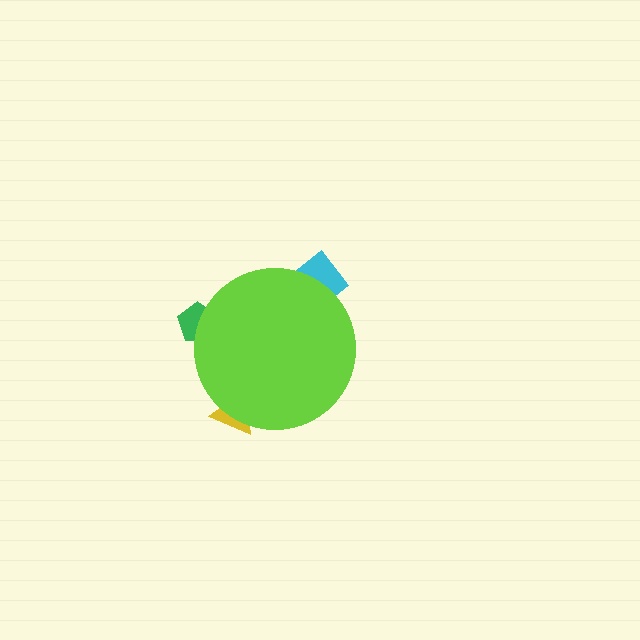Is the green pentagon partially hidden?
Yes, the green pentagon is partially hidden behind the lime circle.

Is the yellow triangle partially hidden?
Yes, the yellow triangle is partially hidden behind the lime circle.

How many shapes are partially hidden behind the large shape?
3 shapes are partially hidden.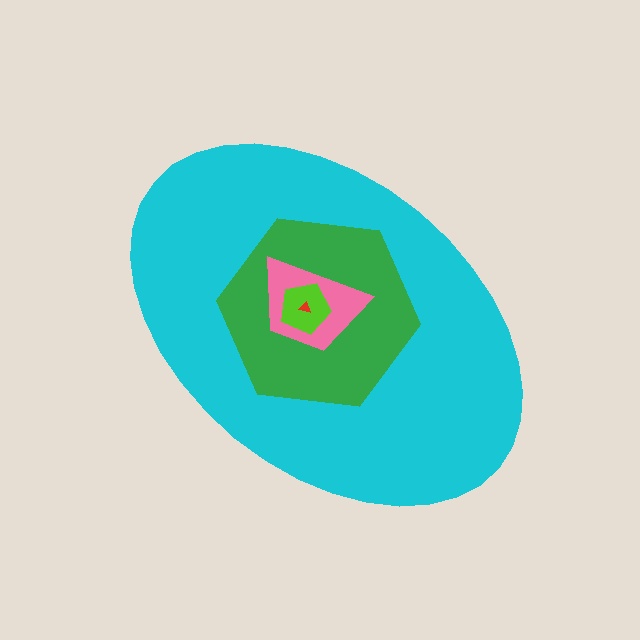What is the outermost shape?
The cyan ellipse.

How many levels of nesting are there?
5.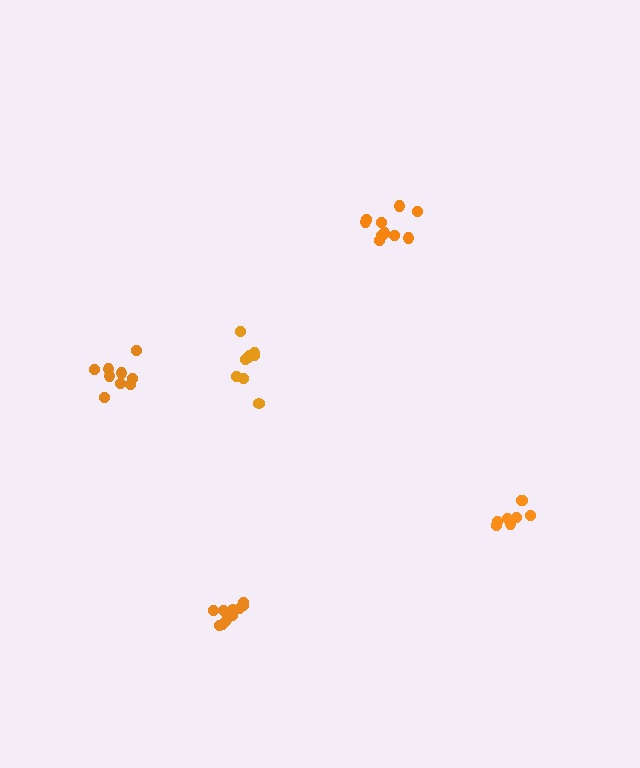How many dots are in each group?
Group 1: 9 dots, Group 2: 11 dots, Group 3: 12 dots, Group 4: 8 dots, Group 5: 9 dots (49 total).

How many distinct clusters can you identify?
There are 5 distinct clusters.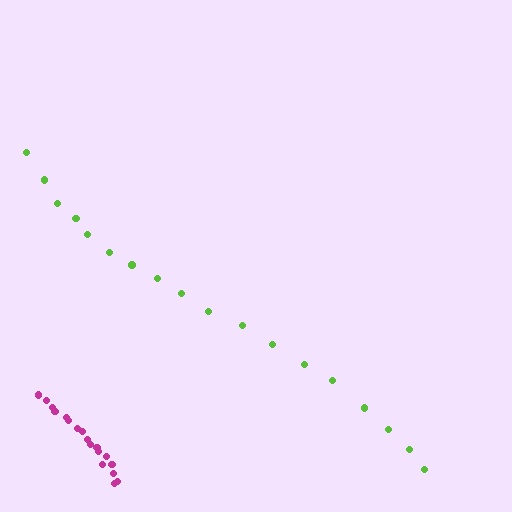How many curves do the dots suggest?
There are 2 distinct paths.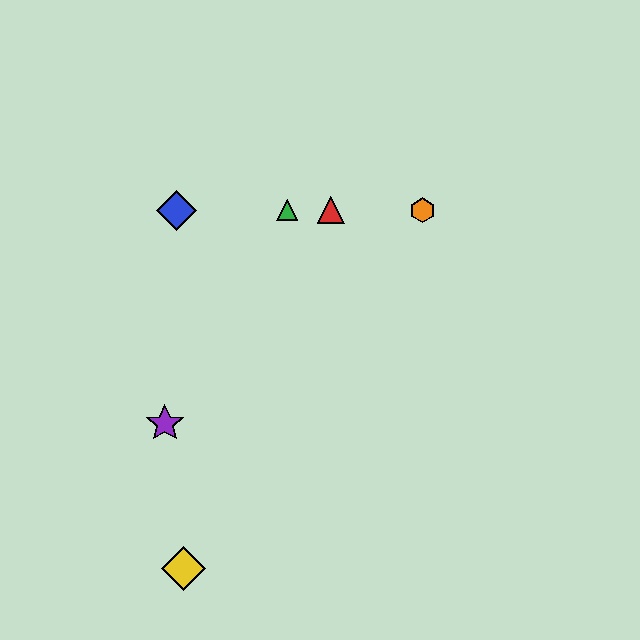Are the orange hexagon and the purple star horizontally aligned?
No, the orange hexagon is at y≈210 and the purple star is at y≈423.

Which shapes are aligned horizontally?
The red triangle, the blue diamond, the green triangle, the orange hexagon are aligned horizontally.